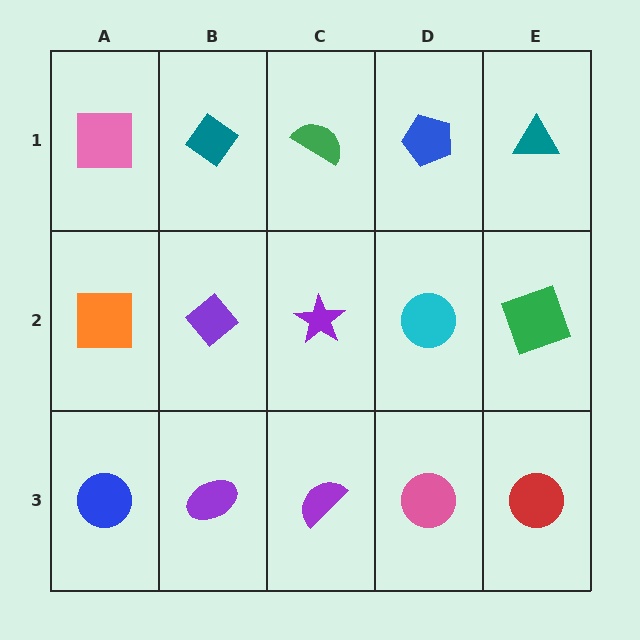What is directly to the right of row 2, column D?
A green square.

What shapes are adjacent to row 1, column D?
A cyan circle (row 2, column D), a green semicircle (row 1, column C), a teal triangle (row 1, column E).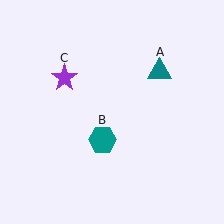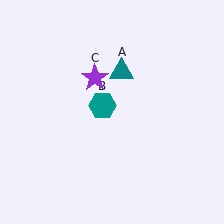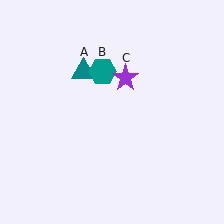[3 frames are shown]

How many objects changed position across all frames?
3 objects changed position: teal triangle (object A), teal hexagon (object B), purple star (object C).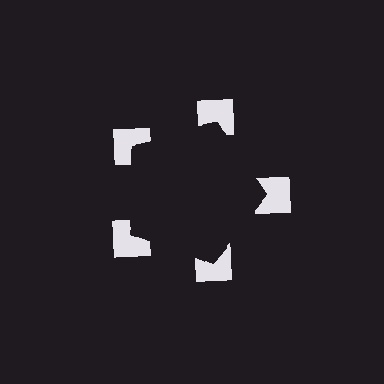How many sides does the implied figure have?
5 sides.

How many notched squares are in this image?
There are 5 — one at each vertex of the illusory pentagon.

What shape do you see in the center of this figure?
An illusory pentagon — its edges are inferred from the aligned wedge cuts in the notched squares, not physically drawn.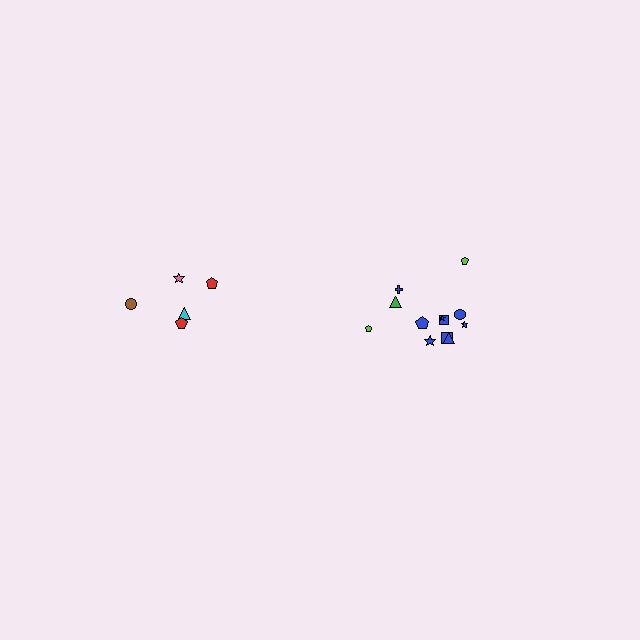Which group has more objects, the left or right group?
The right group.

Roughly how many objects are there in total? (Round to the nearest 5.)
Roughly 15 objects in total.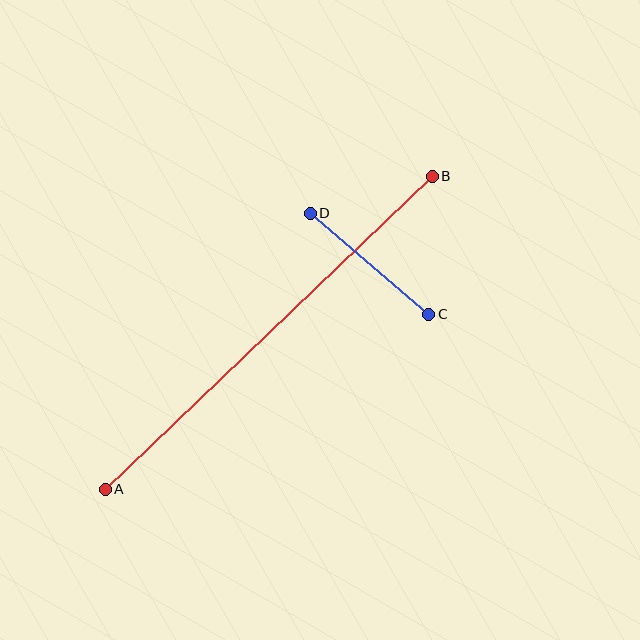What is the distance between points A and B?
The distance is approximately 453 pixels.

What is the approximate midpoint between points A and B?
The midpoint is at approximately (269, 333) pixels.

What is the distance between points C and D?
The distance is approximately 156 pixels.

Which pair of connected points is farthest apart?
Points A and B are farthest apart.